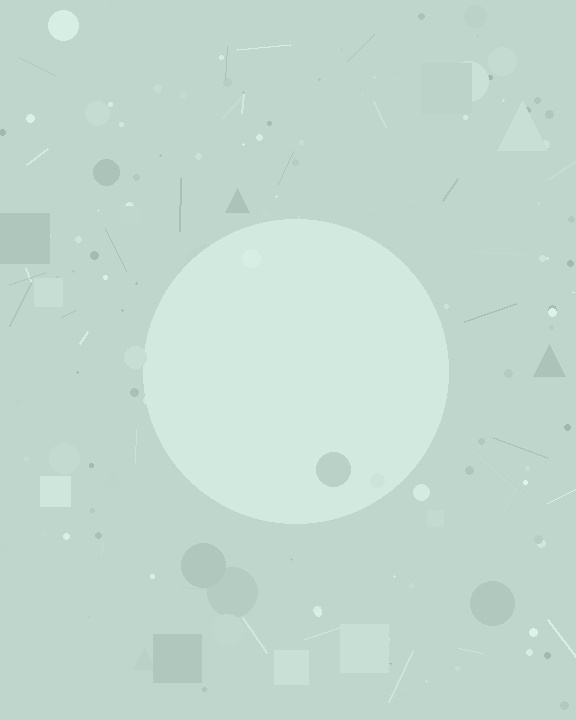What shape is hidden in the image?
A circle is hidden in the image.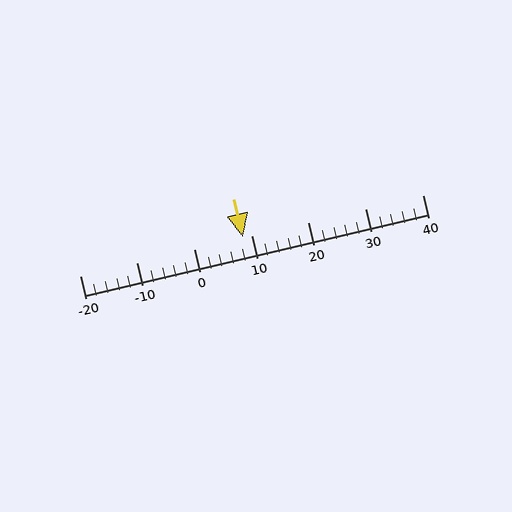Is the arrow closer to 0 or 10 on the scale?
The arrow is closer to 10.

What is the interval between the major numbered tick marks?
The major tick marks are spaced 10 units apart.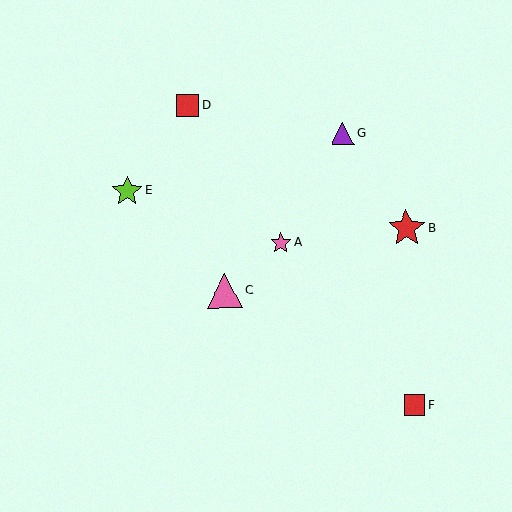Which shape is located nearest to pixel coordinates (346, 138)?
The purple triangle (labeled G) at (343, 133) is nearest to that location.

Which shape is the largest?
The red star (labeled B) is the largest.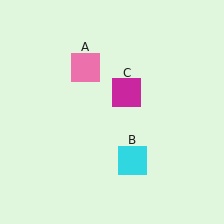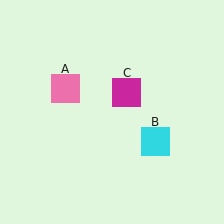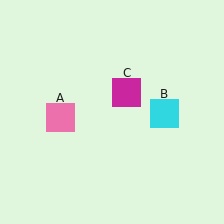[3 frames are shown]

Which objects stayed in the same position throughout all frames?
Magenta square (object C) remained stationary.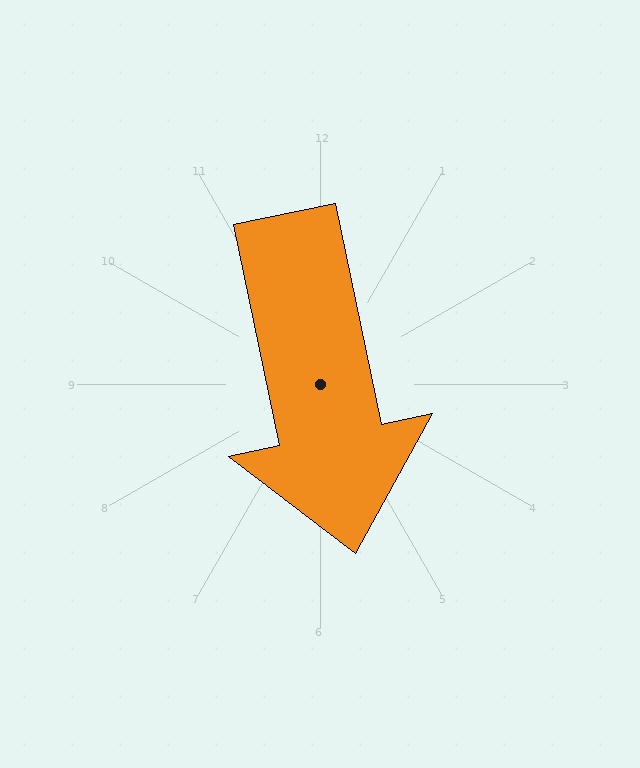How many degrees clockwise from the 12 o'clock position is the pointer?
Approximately 168 degrees.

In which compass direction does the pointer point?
South.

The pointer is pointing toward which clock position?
Roughly 6 o'clock.